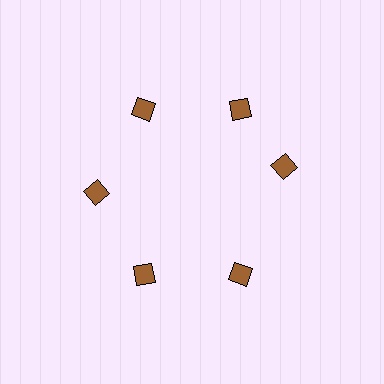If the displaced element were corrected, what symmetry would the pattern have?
It would have 6-fold rotational symmetry — the pattern would map onto itself every 60 degrees.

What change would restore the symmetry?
The symmetry would be restored by rotating it back into even spacing with its neighbors so that all 6 diamonds sit at equal angles and equal distance from the center.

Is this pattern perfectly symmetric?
No. The 6 brown diamonds are arranged in a ring, but one element near the 3 o'clock position is rotated out of alignment along the ring, breaking the 6-fold rotational symmetry.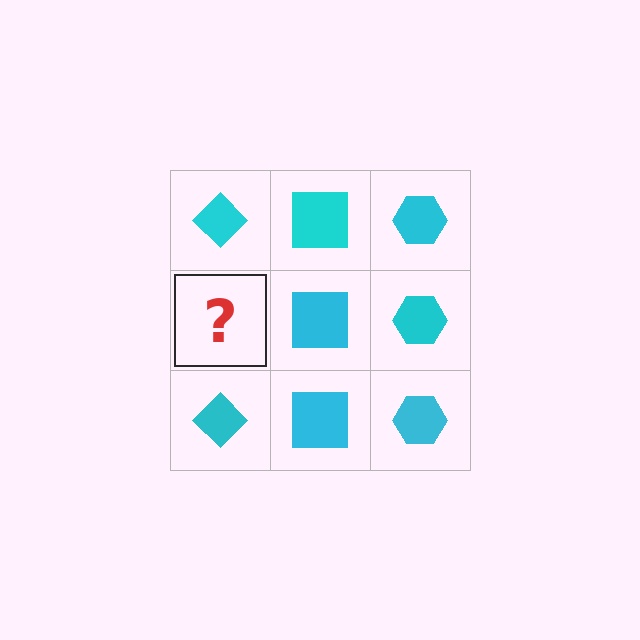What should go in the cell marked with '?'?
The missing cell should contain a cyan diamond.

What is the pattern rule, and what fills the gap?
The rule is that each column has a consistent shape. The gap should be filled with a cyan diamond.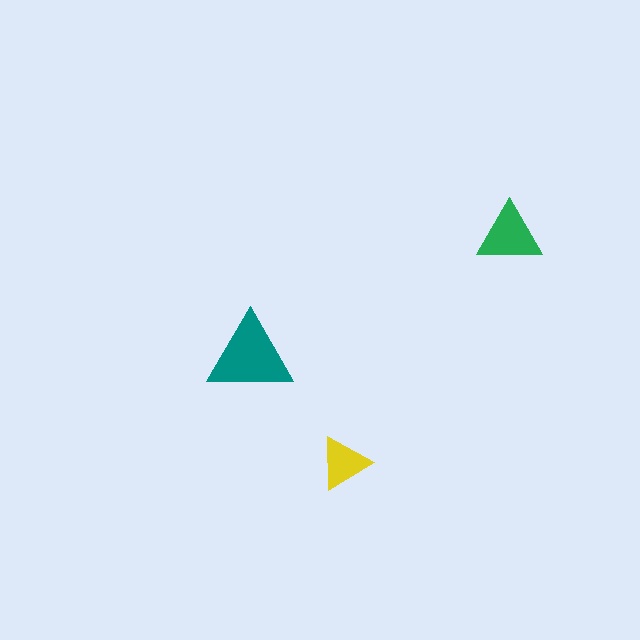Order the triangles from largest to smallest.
the teal one, the green one, the yellow one.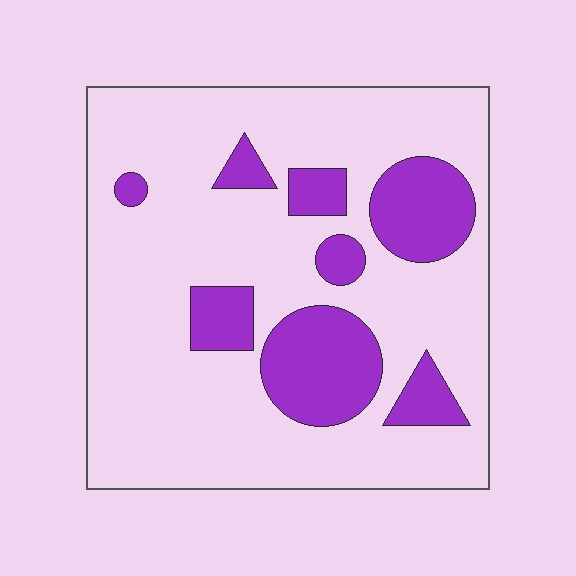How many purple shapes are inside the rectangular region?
8.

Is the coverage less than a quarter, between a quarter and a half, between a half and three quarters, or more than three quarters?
Less than a quarter.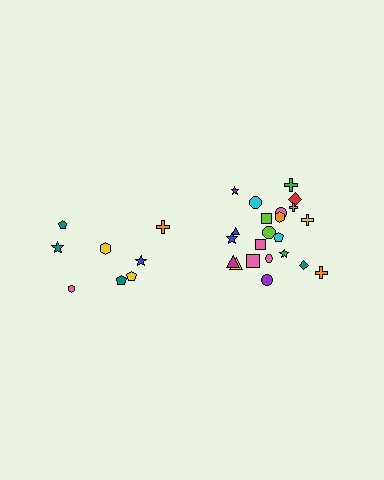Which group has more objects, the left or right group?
The right group.